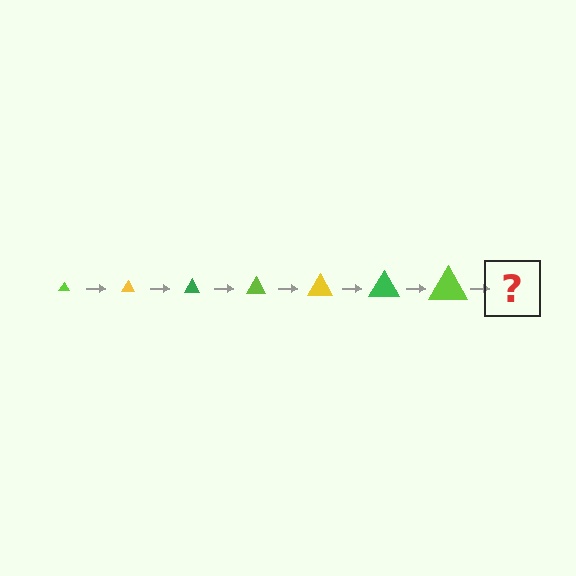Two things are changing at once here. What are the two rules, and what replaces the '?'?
The two rules are that the triangle grows larger each step and the color cycles through lime, yellow, and green. The '?' should be a yellow triangle, larger than the previous one.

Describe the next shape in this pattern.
It should be a yellow triangle, larger than the previous one.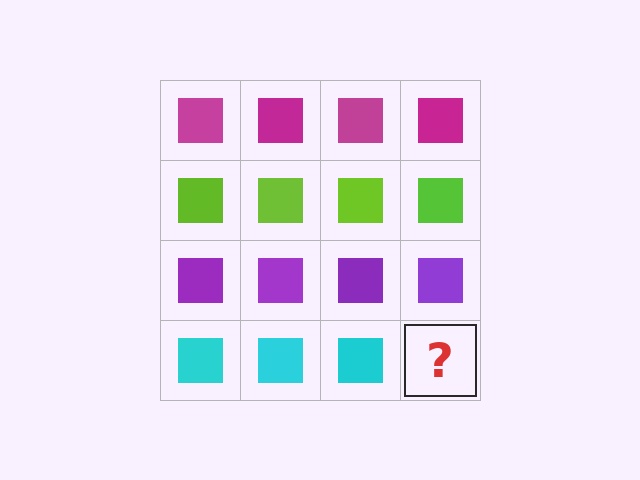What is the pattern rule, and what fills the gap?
The rule is that each row has a consistent color. The gap should be filled with a cyan square.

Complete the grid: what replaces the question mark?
The question mark should be replaced with a cyan square.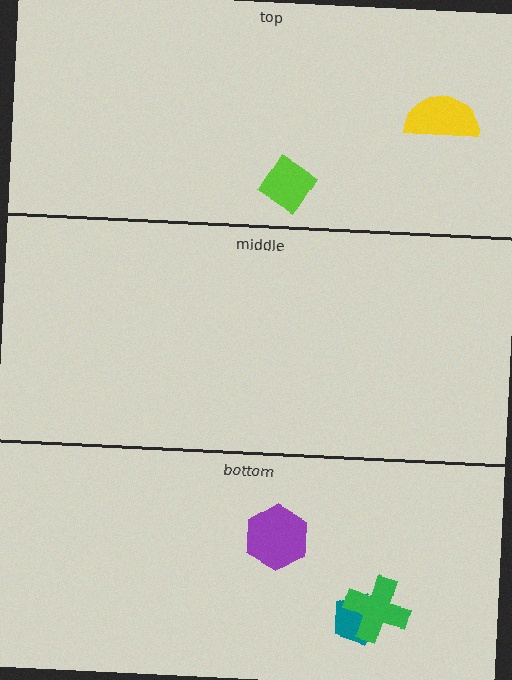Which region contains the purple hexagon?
The bottom region.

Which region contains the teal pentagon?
The bottom region.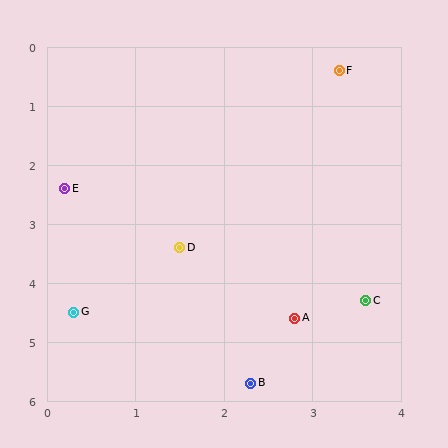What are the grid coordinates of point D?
Point D is at approximately (1.5, 3.4).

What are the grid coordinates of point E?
Point E is at approximately (0.2, 2.4).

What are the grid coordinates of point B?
Point B is at approximately (2.3, 5.7).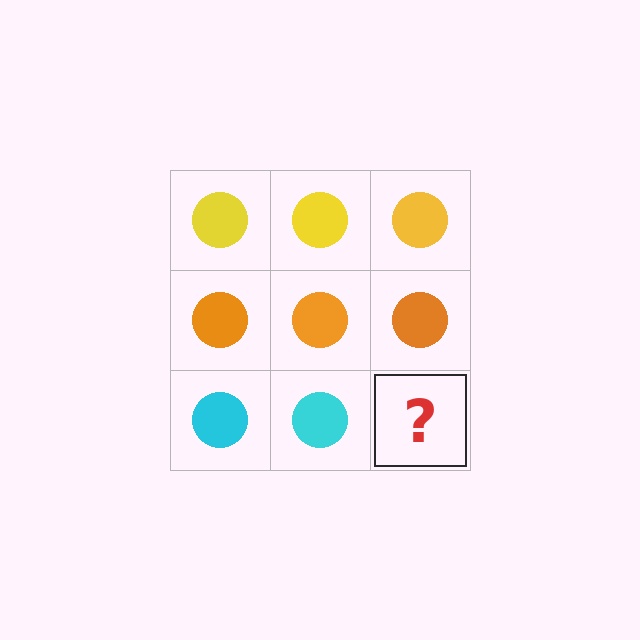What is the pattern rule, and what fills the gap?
The rule is that each row has a consistent color. The gap should be filled with a cyan circle.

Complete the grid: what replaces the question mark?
The question mark should be replaced with a cyan circle.